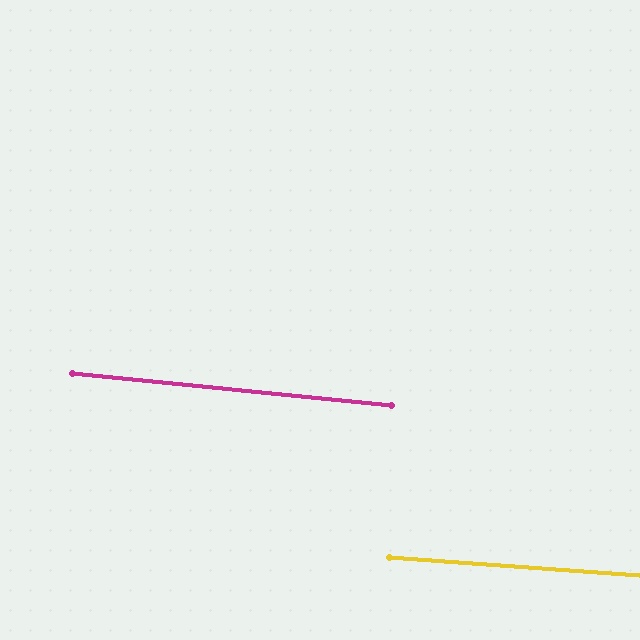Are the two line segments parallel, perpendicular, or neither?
Parallel — their directions differ by only 1.6°.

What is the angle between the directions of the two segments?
Approximately 2 degrees.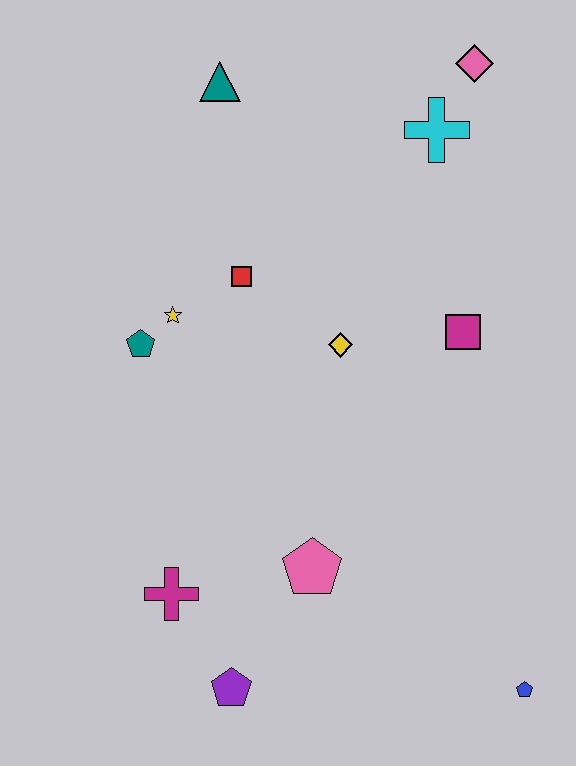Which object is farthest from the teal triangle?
The blue pentagon is farthest from the teal triangle.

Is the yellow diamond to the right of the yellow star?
Yes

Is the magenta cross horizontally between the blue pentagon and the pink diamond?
No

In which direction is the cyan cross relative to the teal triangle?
The cyan cross is to the right of the teal triangle.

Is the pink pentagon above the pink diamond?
No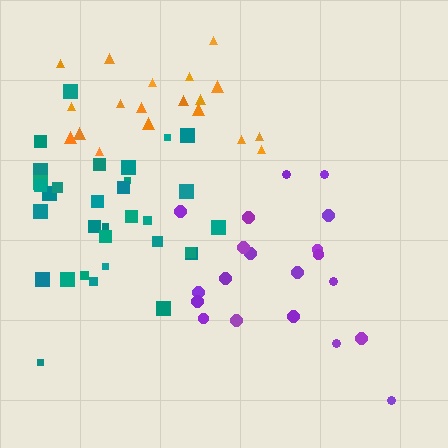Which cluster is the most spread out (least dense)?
Purple.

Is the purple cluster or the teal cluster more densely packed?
Teal.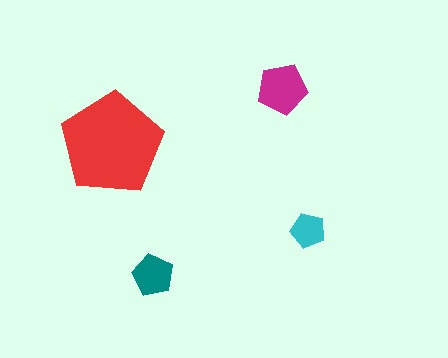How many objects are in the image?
There are 4 objects in the image.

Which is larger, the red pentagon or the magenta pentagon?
The red one.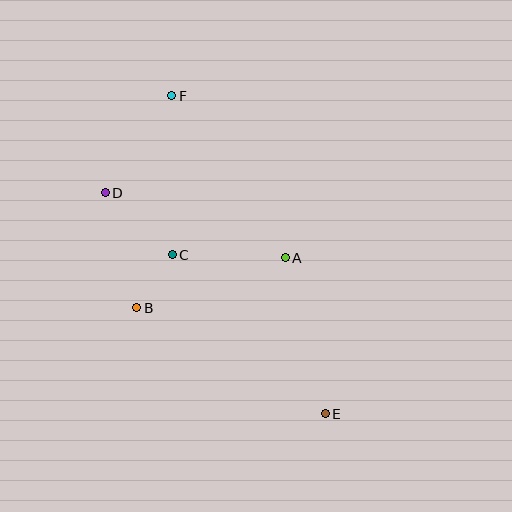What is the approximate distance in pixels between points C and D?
The distance between C and D is approximately 91 pixels.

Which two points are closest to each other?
Points B and C are closest to each other.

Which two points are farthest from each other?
Points E and F are farthest from each other.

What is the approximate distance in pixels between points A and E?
The distance between A and E is approximately 161 pixels.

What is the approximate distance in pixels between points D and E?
The distance between D and E is approximately 312 pixels.